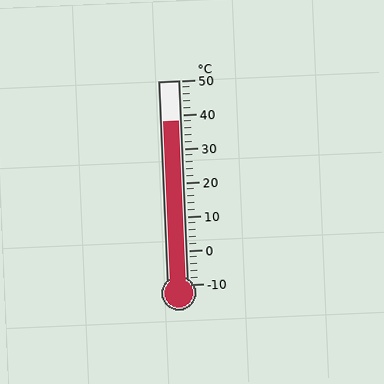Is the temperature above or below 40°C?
The temperature is below 40°C.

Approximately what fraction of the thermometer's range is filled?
The thermometer is filled to approximately 80% of its range.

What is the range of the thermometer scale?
The thermometer scale ranges from -10°C to 50°C.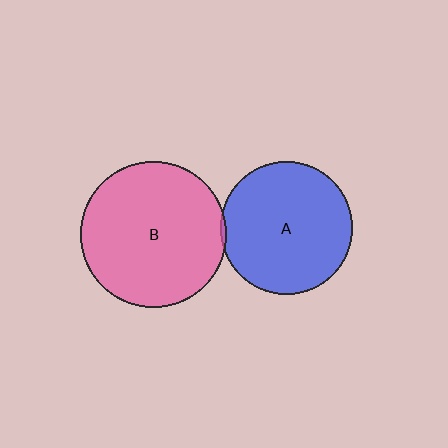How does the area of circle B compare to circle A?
Approximately 1.2 times.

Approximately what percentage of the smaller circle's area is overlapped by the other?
Approximately 5%.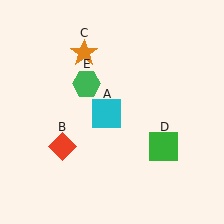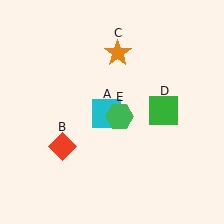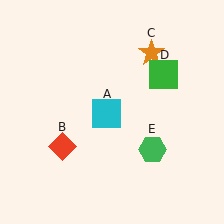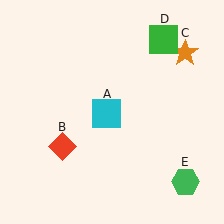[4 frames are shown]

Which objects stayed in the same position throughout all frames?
Cyan square (object A) and red diamond (object B) remained stationary.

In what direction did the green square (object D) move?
The green square (object D) moved up.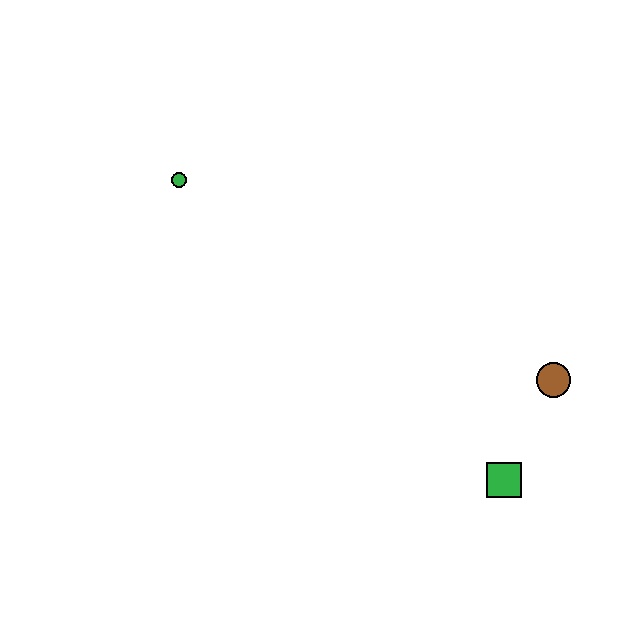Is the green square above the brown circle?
No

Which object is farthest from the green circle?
The green square is farthest from the green circle.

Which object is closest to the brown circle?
The green square is closest to the brown circle.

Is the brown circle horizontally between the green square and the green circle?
No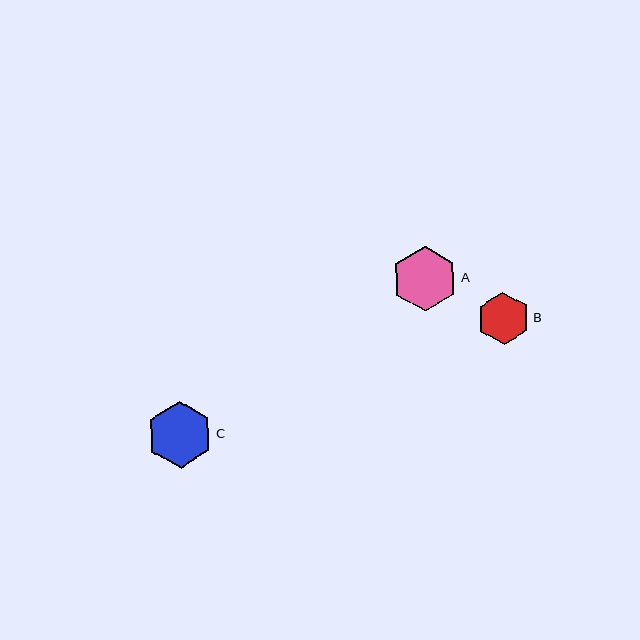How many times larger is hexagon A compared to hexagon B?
Hexagon A is approximately 1.2 times the size of hexagon B.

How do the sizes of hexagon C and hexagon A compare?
Hexagon C and hexagon A are approximately the same size.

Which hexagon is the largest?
Hexagon C is the largest with a size of approximately 66 pixels.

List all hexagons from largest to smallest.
From largest to smallest: C, A, B.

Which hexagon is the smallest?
Hexagon B is the smallest with a size of approximately 53 pixels.